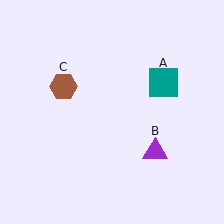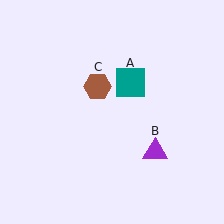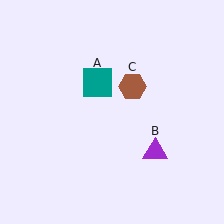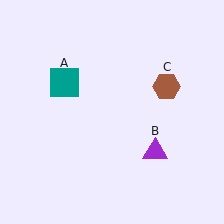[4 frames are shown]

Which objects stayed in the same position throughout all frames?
Purple triangle (object B) remained stationary.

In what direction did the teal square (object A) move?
The teal square (object A) moved left.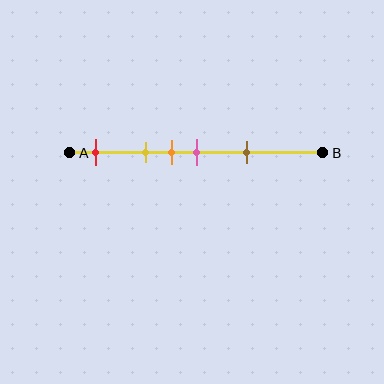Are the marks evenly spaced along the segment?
No, the marks are not evenly spaced.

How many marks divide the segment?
There are 5 marks dividing the segment.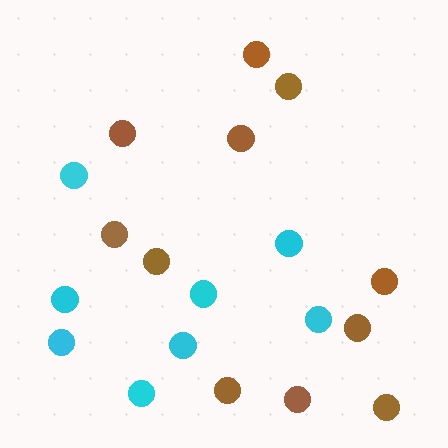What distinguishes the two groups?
There are 2 groups: one group of cyan circles (8) and one group of brown circles (11).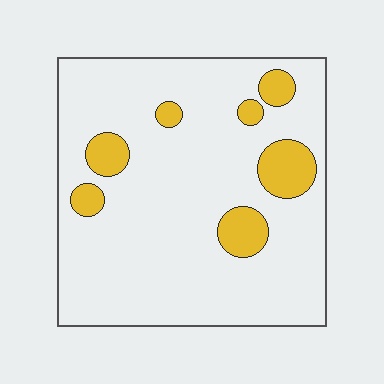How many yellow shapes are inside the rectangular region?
7.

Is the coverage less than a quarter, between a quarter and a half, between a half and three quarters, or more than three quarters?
Less than a quarter.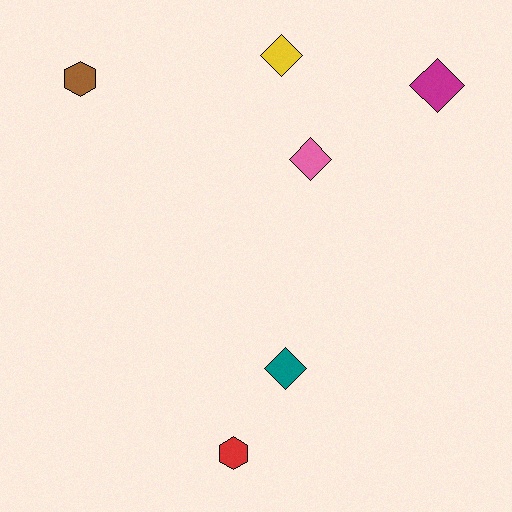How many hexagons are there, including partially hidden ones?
There are 2 hexagons.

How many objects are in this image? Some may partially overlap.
There are 6 objects.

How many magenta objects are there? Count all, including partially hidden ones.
There is 1 magenta object.